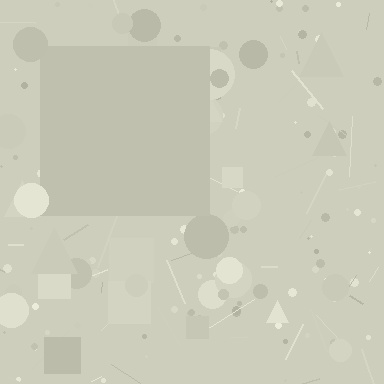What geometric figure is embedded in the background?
A square is embedded in the background.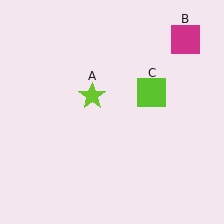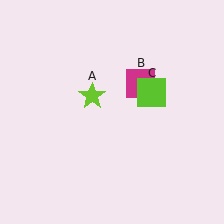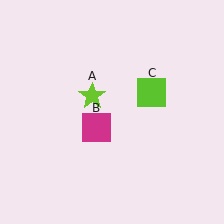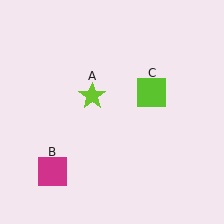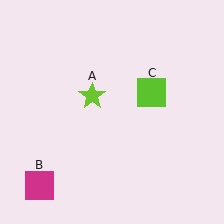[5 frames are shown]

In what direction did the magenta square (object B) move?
The magenta square (object B) moved down and to the left.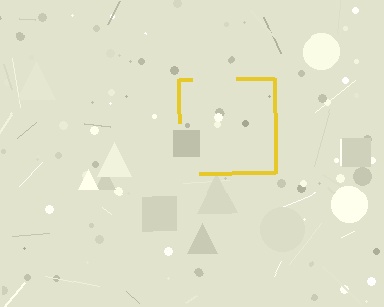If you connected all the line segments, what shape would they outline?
They would outline a square.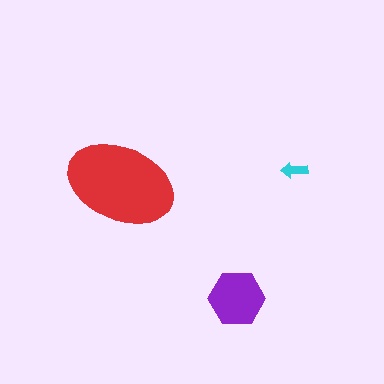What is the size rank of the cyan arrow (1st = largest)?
3rd.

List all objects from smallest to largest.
The cyan arrow, the purple hexagon, the red ellipse.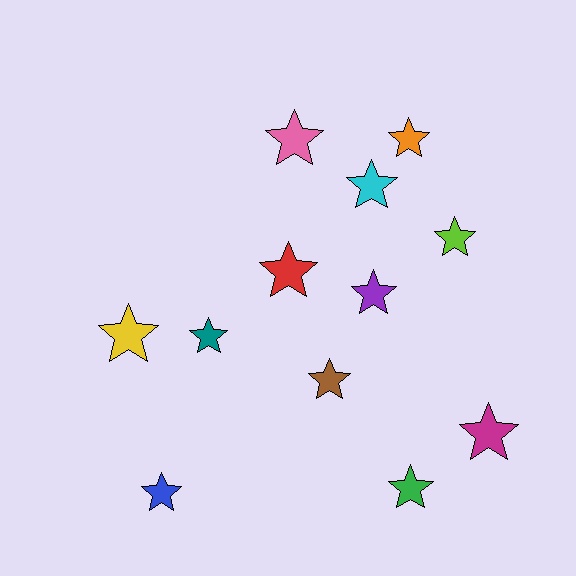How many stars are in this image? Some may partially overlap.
There are 12 stars.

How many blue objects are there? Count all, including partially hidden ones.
There is 1 blue object.